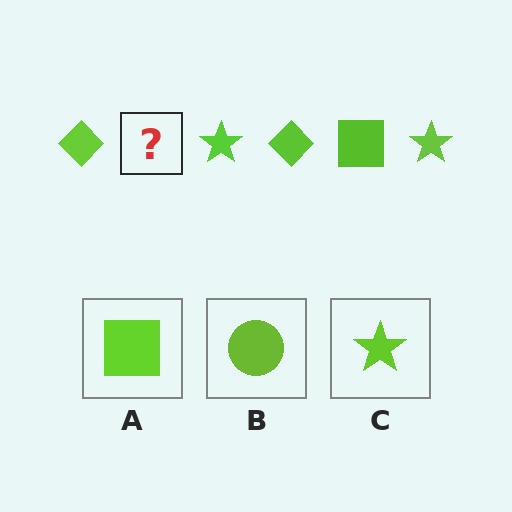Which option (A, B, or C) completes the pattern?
A.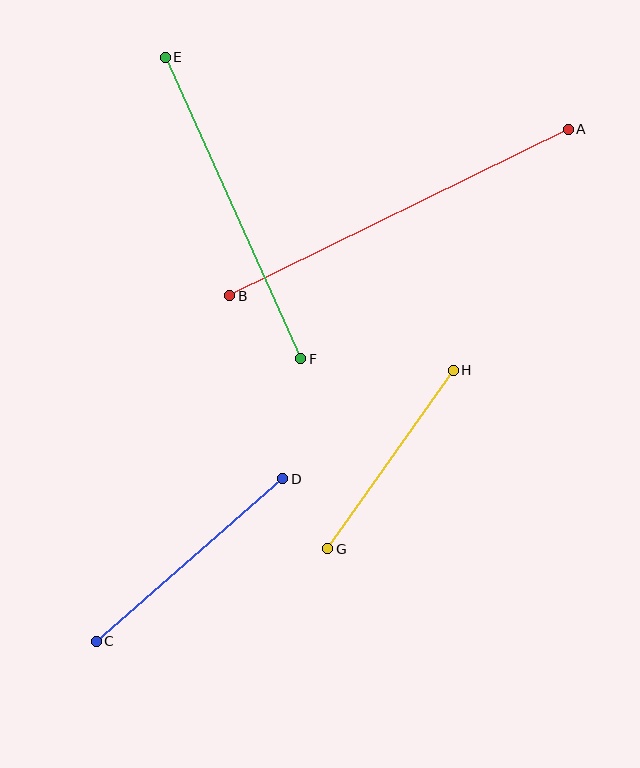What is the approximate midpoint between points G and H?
The midpoint is at approximately (390, 460) pixels.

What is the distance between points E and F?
The distance is approximately 331 pixels.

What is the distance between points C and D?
The distance is approximately 248 pixels.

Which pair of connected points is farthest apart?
Points A and B are farthest apart.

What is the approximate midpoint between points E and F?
The midpoint is at approximately (233, 208) pixels.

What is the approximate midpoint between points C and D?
The midpoint is at approximately (189, 560) pixels.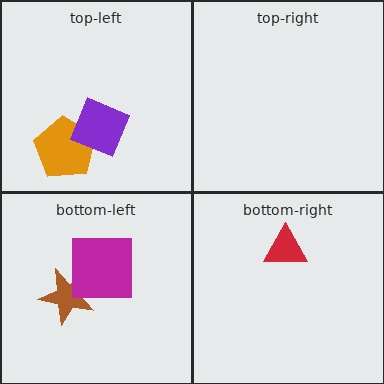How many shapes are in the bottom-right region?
1.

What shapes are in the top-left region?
The orange pentagon, the purple diamond.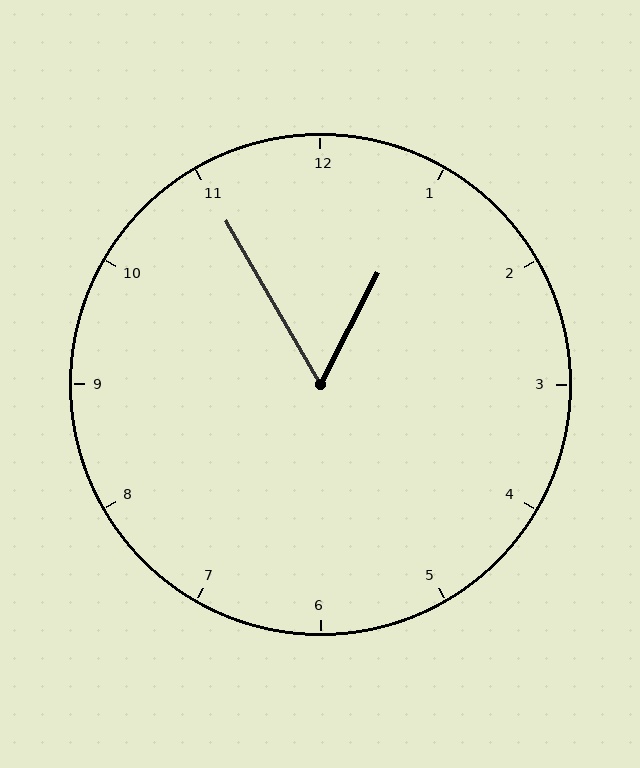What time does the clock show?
12:55.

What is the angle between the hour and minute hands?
Approximately 58 degrees.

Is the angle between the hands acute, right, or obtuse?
It is acute.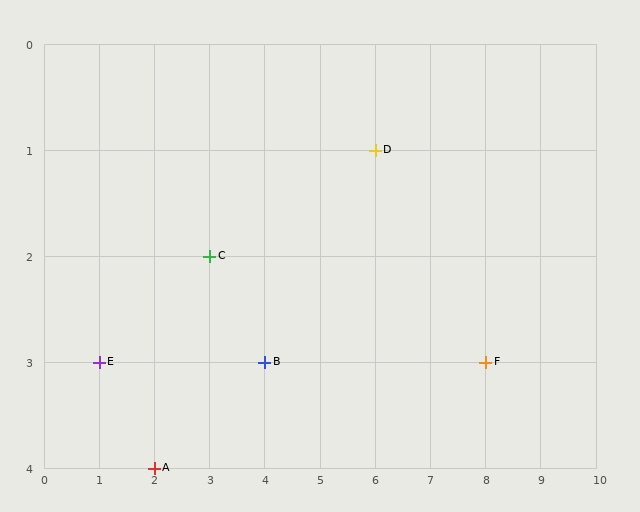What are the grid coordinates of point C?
Point C is at grid coordinates (3, 2).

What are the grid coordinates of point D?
Point D is at grid coordinates (6, 1).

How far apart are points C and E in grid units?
Points C and E are 2 columns and 1 row apart (about 2.2 grid units diagonally).